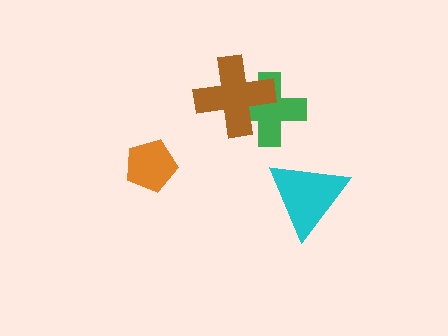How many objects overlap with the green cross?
1 object overlaps with the green cross.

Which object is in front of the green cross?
The brown cross is in front of the green cross.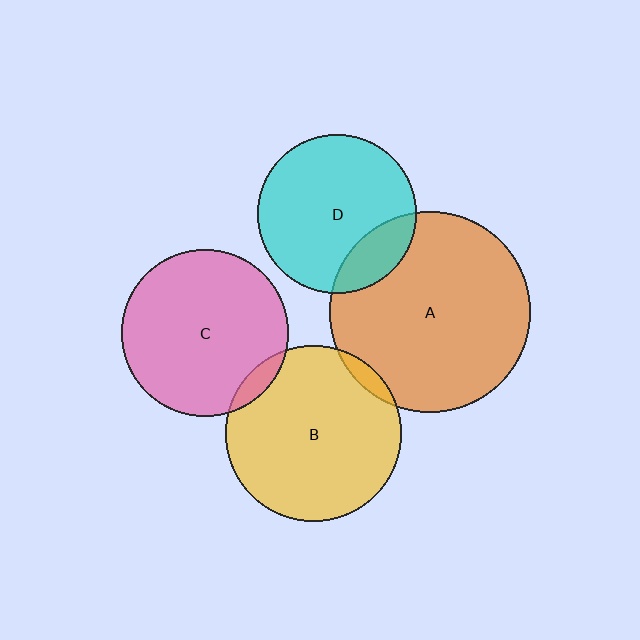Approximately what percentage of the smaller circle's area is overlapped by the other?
Approximately 20%.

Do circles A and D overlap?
Yes.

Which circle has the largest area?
Circle A (orange).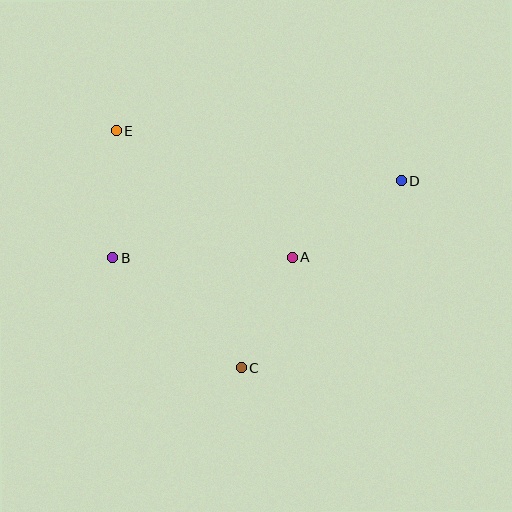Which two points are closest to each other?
Points A and C are closest to each other.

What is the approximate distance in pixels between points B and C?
The distance between B and C is approximately 169 pixels.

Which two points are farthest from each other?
Points B and D are farthest from each other.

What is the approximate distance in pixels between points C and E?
The distance between C and E is approximately 268 pixels.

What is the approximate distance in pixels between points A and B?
The distance between A and B is approximately 179 pixels.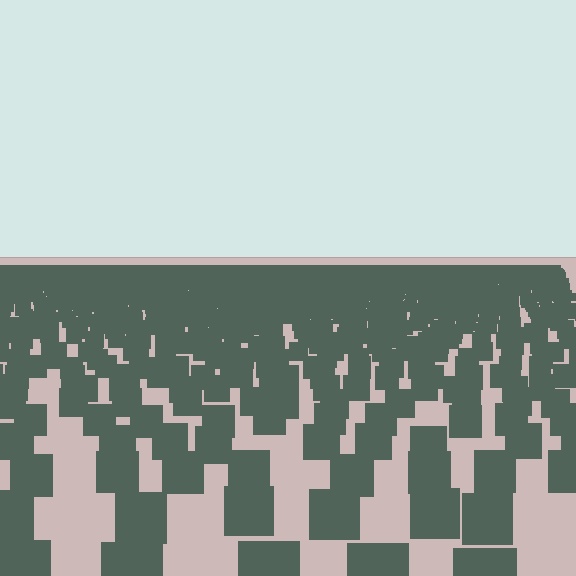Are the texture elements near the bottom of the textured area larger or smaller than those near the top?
Larger. Near the bottom, elements are closer to the viewer and appear at a bigger on-screen size.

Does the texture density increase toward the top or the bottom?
Density increases toward the top.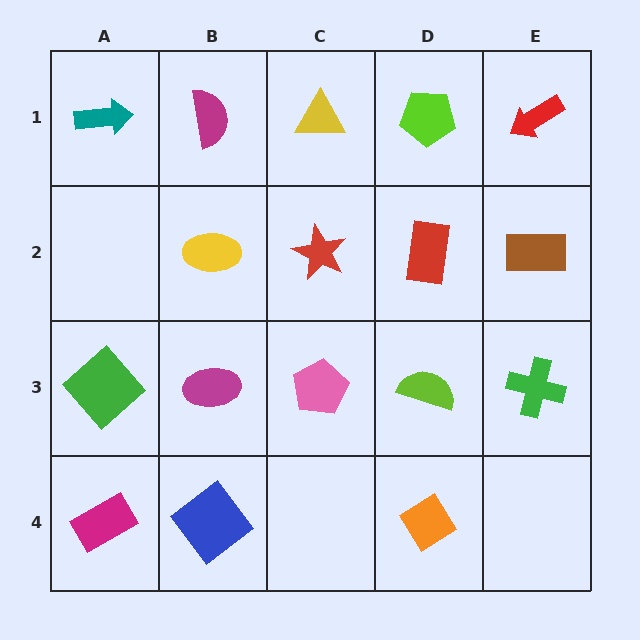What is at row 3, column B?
A magenta ellipse.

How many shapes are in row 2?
4 shapes.